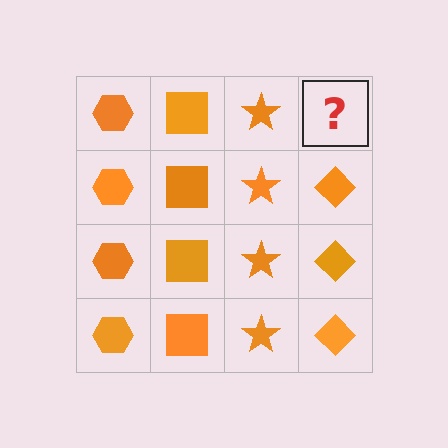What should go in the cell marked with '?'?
The missing cell should contain an orange diamond.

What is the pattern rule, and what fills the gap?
The rule is that each column has a consistent shape. The gap should be filled with an orange diamond.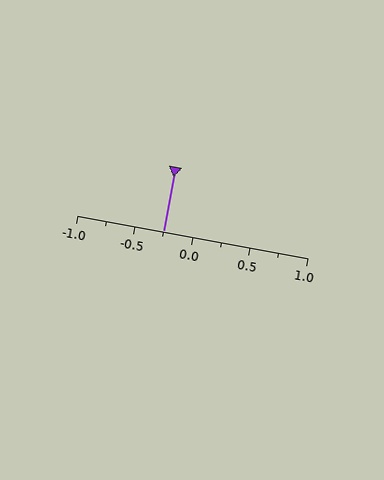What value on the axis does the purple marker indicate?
The marker indicates approximately -0.25.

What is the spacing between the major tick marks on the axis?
The major ticks are spaced 0.5 apart.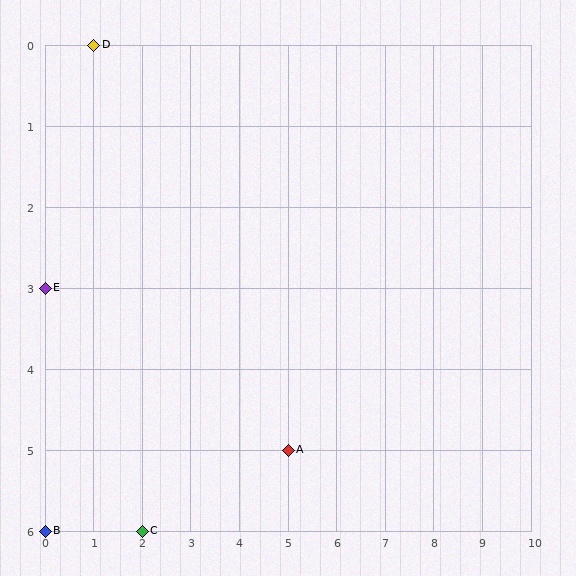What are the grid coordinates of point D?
Point D is at grid coordinates (1, 0).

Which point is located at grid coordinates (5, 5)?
Point A is at (5, 5).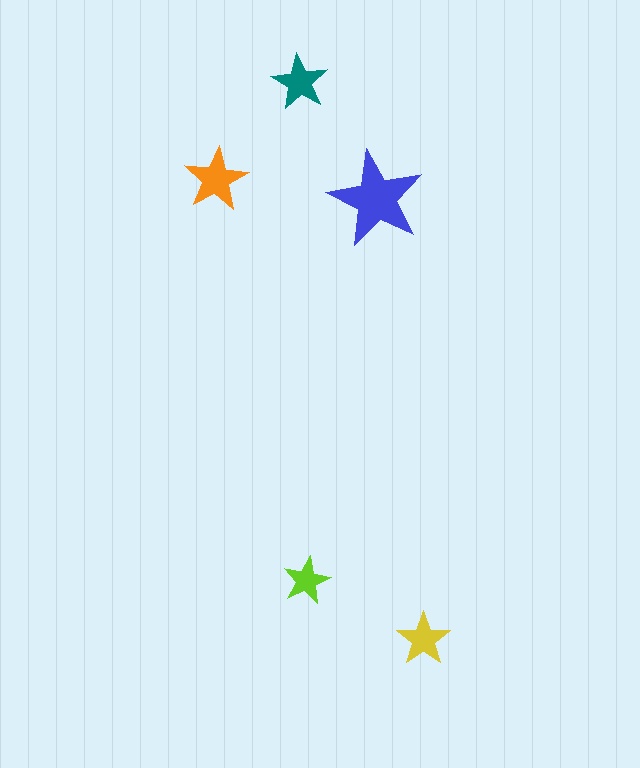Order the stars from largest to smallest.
the blue one, the orange one, the teal one, the yellow one, the lime one.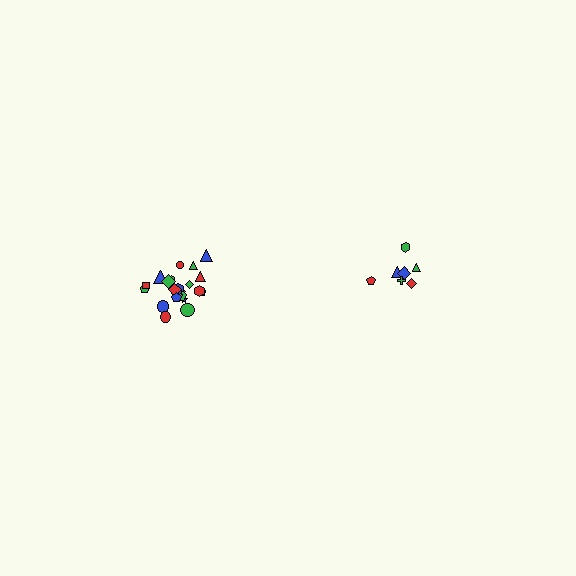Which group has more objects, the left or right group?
The left group.